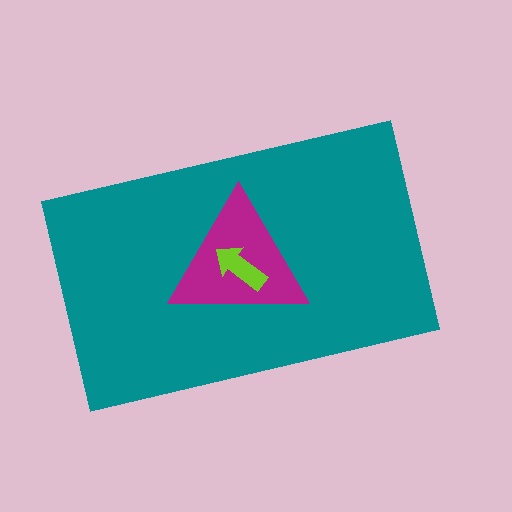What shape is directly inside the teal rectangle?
The magenta triangle.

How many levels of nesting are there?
3.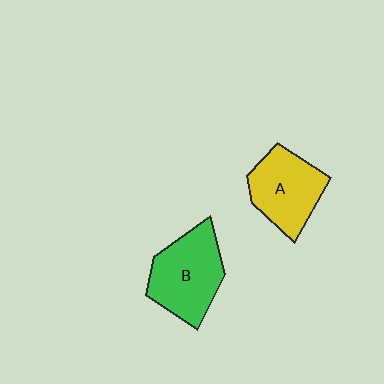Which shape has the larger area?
Shape B (green).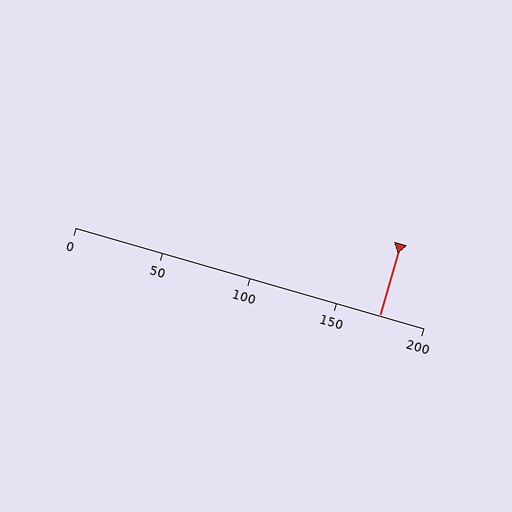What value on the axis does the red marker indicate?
The marker indicates approximately 175.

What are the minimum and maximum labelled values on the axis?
The axis runs from 0 to 200.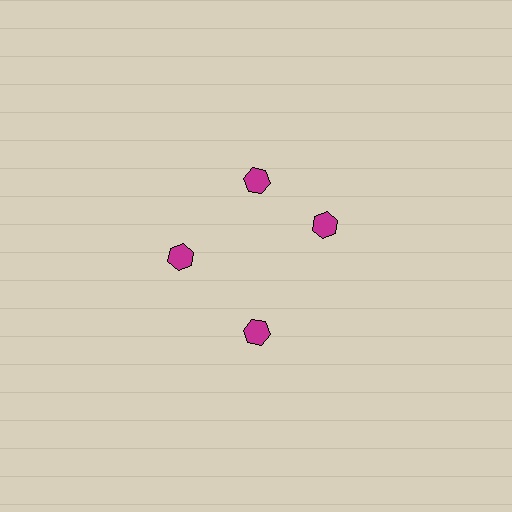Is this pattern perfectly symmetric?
No. The 4 magenta hexagons are arranged in a ring, but one element near the 3 o'clock position is rotated out of alignment along the ring, breaking the 4-fold rotational symmetry.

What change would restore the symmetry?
The symmetry would be restored by rotating it back into even spacing with its neighbors so that all 4 hexagons sit at equal angles and equal distance from the center.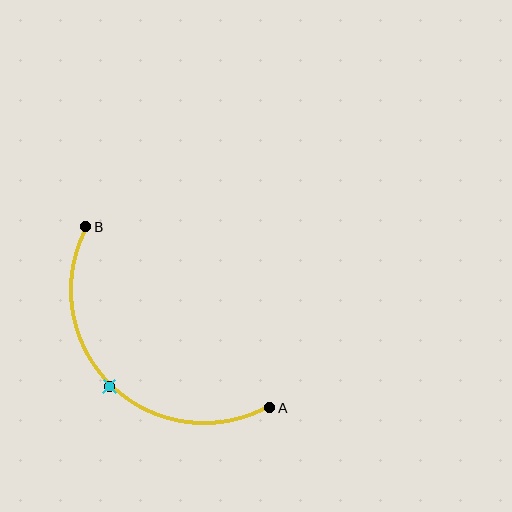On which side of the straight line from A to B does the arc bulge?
The arc bulges below and to the left of the straight line connecting A and B.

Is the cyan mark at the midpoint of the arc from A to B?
Yes. The cyan mark lies on the arc at equal arc-length from both A and B — it is the arc midpoint.